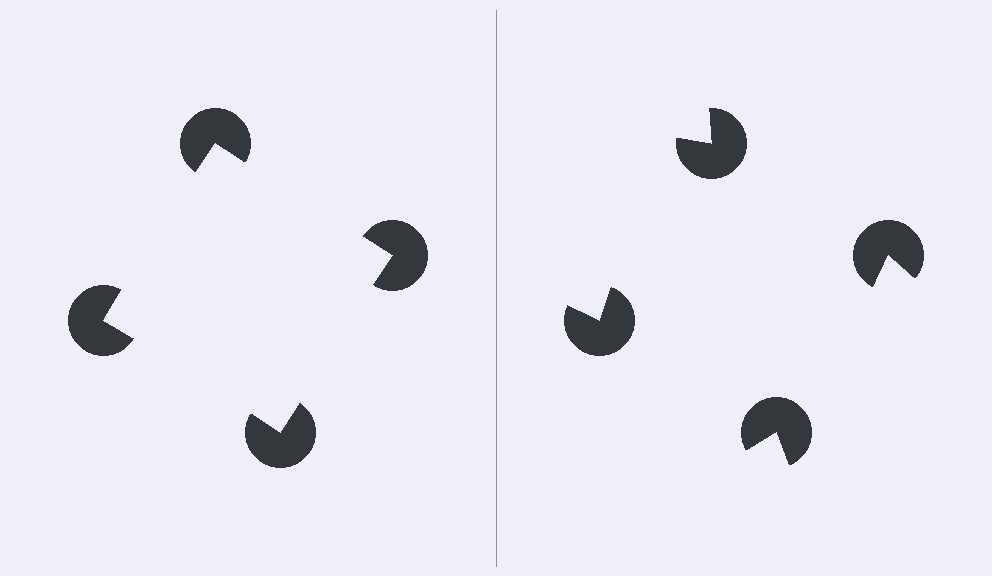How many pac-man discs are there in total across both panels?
8 — 4 on each side.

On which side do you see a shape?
An illusory square appears on the left side. On the right side the wedge cuts are rotated, so no coherent shape forms.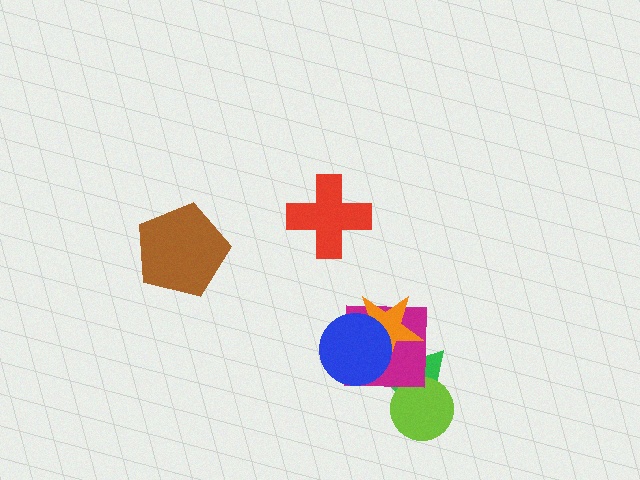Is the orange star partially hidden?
Yes, it is partially covered by another shape.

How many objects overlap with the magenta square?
3 objects overlap with the magenta square.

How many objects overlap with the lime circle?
1 object overlaps with the lime circle.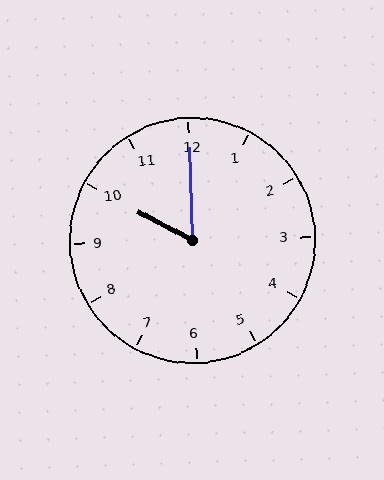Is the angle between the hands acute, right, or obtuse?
It is acute.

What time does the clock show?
10:00.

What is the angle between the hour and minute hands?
Approximately 60 degrees.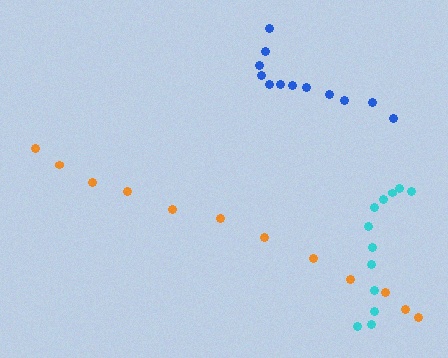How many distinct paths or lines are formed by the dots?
There are 3 distinct paths.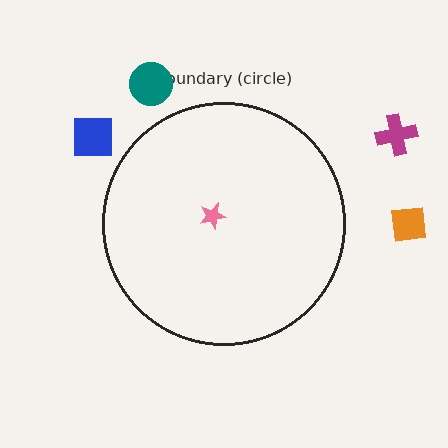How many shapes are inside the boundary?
1 inside, 4 outside.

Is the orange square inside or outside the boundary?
Outside.